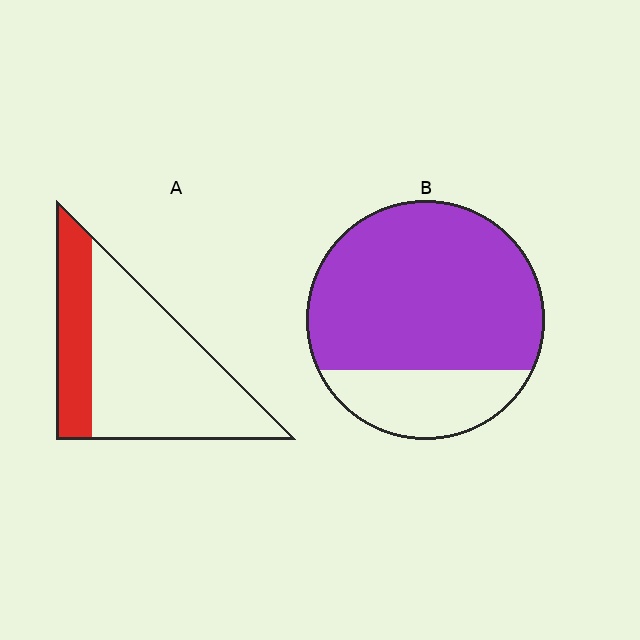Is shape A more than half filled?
No.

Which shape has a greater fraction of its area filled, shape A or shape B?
Shape B.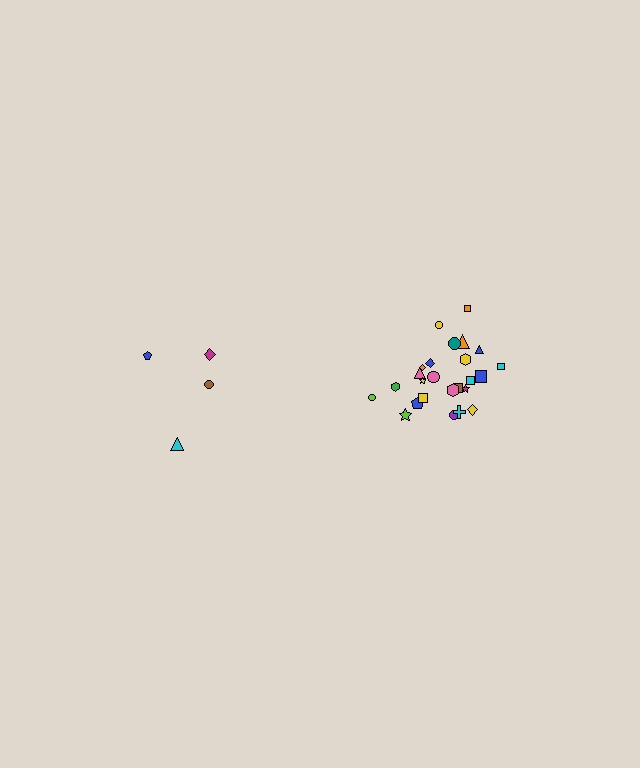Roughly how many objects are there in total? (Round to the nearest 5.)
Roughly 30 objects in total.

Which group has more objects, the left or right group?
The right group.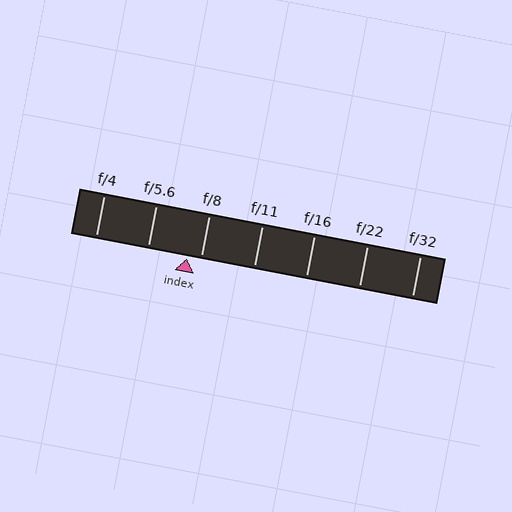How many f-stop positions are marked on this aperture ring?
There are 7 f-stop positions marked.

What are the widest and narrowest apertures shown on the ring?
The widest aperture shown is f/4 and the narrowest is f/32.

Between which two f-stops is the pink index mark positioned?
The index mark is between f/5.6 and f/8.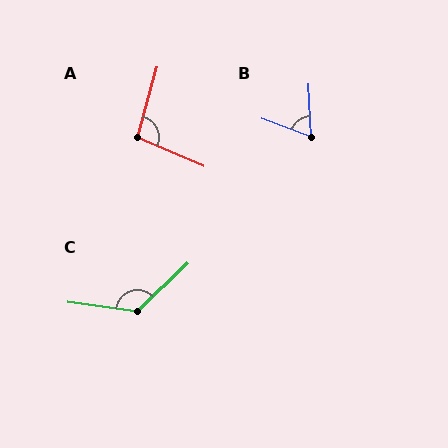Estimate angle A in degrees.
Approximately 98 degrees.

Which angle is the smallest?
B, at approximately 67 degrees.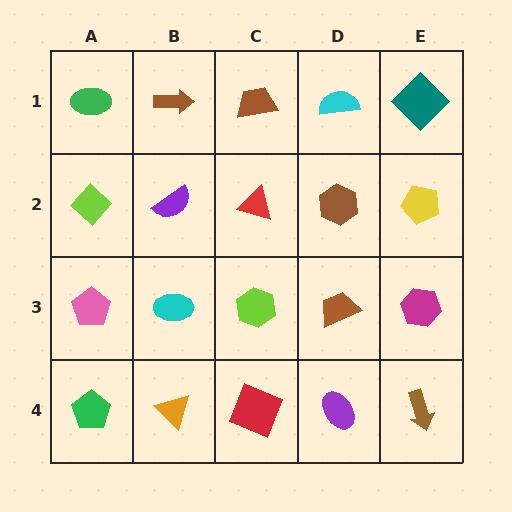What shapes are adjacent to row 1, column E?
A yellow pentagon (row 2, column E), a cyan semicircle (row 1, column D).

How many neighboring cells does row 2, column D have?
4.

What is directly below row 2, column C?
A lime hexagon.